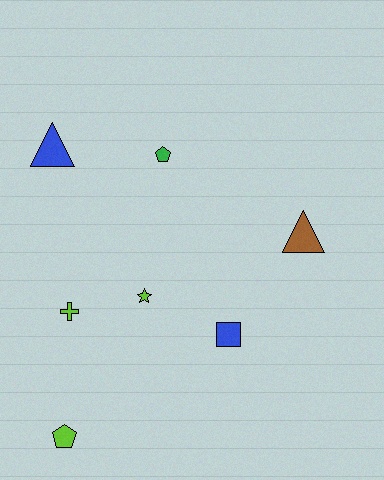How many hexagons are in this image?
There are no hexagons.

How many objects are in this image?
There are 7 objects.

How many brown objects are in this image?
There is 1 brown object.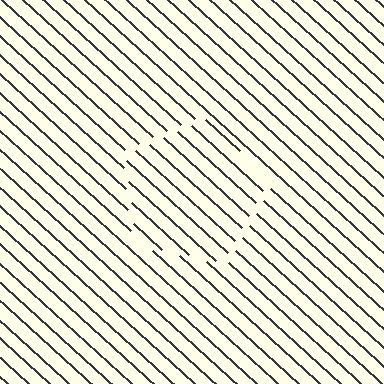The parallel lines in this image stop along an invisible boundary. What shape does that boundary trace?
An illusory pentagon. The interior of the shape contains the same grating, shifted by half a period — the contour is defined by the phase discontinuity where line-ends from the inner and outer gratings abut.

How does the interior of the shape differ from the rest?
The interior of the shape contains the same grating, shifted by half a period — the contour is defined by the phase discontinuity where line-ends from the inner and outer gratings abut.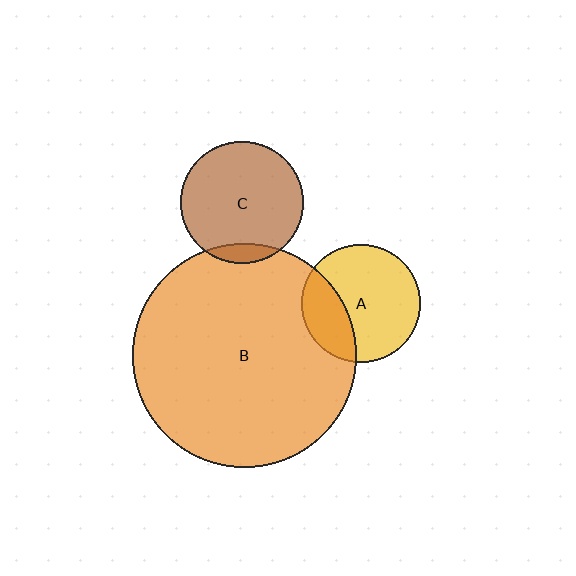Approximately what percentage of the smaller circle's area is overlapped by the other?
Approximately 10%.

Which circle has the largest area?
Circle B (orange).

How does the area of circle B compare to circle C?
Approximately 3.4 times.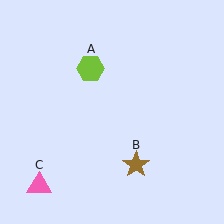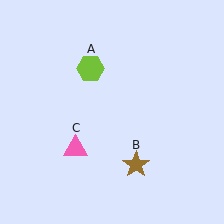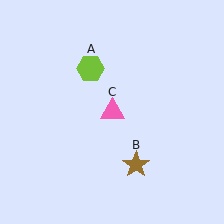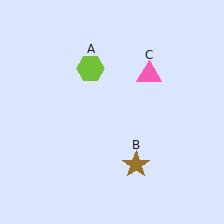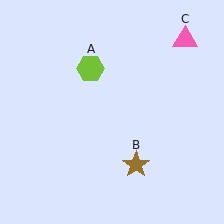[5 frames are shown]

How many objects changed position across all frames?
1 object changed position: pink triangle (object C).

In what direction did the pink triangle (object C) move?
The pink triangle (object C) moved up and to the right.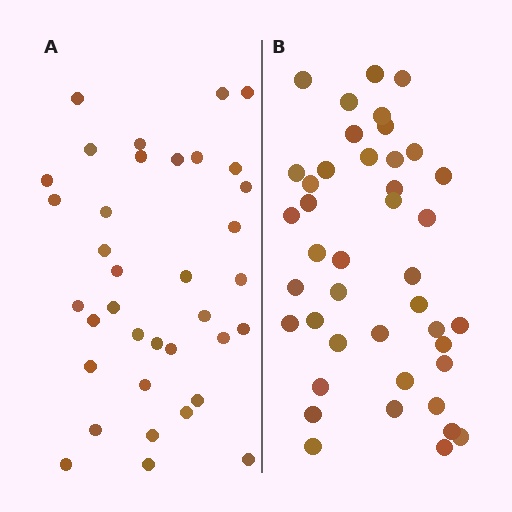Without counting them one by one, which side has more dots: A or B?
Region B (the right region) has more dots.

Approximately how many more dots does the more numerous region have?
Region B has about 6 more dots than region A.